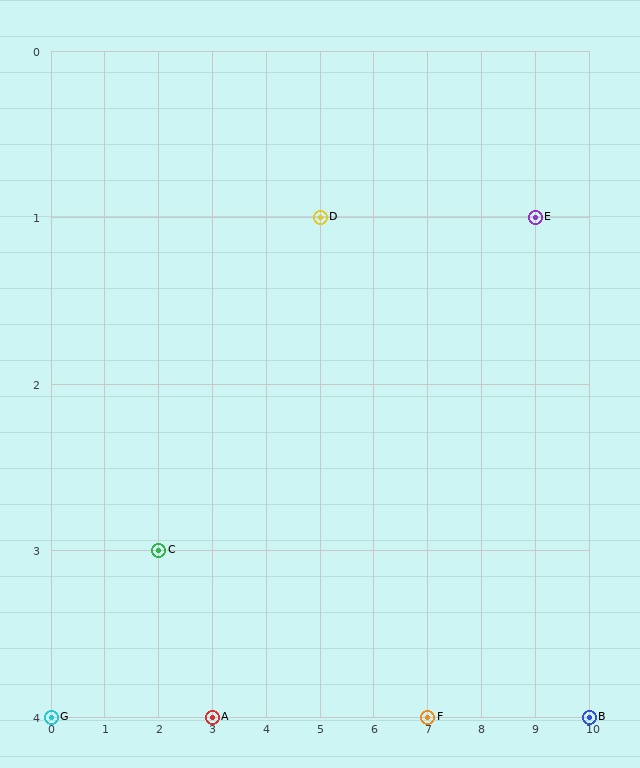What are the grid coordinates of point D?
Point D is at grid coordinates (5, 1).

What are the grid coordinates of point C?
Point C is at grid coordinates (2, 3).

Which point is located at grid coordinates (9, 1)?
Point E is at (9, 1).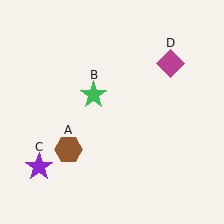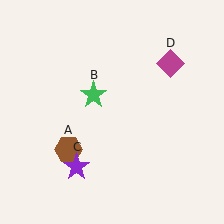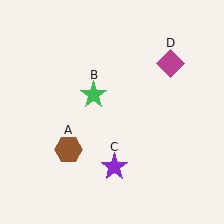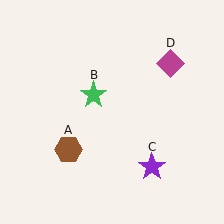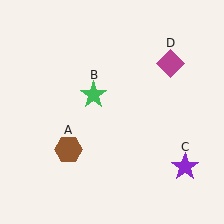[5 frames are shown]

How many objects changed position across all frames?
1 object changed position: purple star (object C).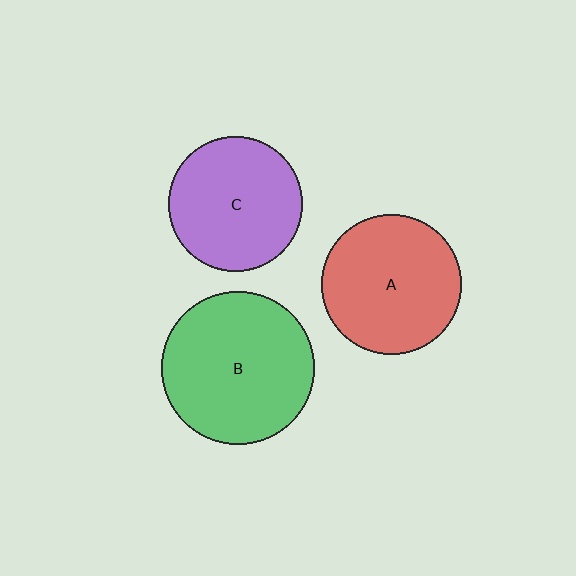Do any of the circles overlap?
No, none of the circles overlap.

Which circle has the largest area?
Circle B (green).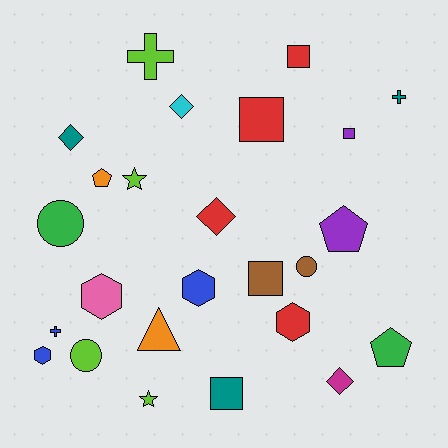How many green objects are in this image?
There are 2 green objects.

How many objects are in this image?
There are 25 objects.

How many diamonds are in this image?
There are 4 diamonds.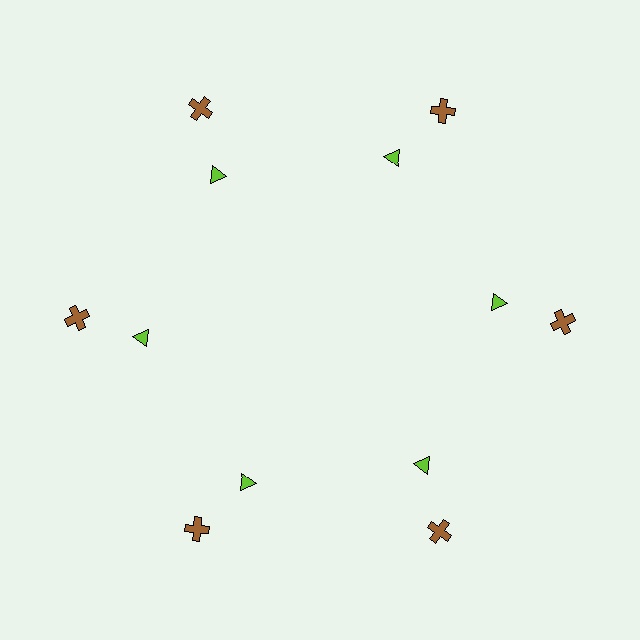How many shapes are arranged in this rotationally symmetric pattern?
There are 12 shapes, arranged in 6 groups of 2.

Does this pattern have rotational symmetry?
Yes, this pattern has 6-fold rotational symmetry. It looks the same after rotating 60 degrees around the center.